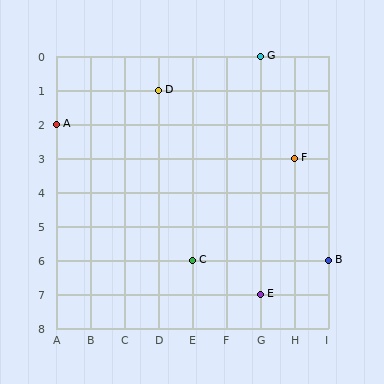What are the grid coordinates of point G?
Point G is at grid coordinates (G, 0).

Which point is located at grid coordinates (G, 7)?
Point E is at (G, 7).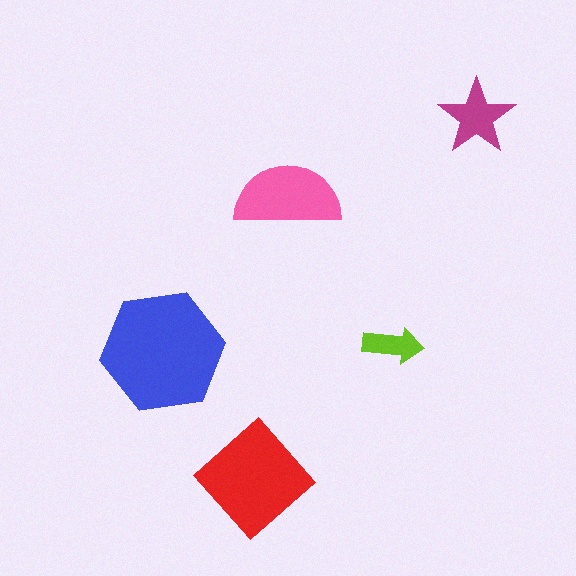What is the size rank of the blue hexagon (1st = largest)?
1st.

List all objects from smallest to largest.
The lime arrow, the magenta star, the pink semicircle, the red diamond, the blue hexagon.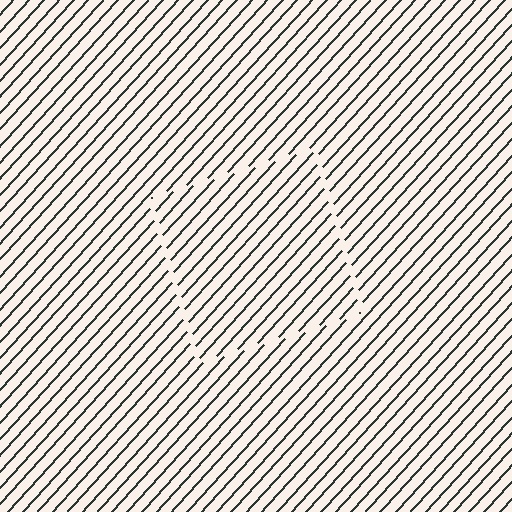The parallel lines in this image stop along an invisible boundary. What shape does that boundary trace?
An illusory square. The interior of the shape contains the same grating, shifted by half a period — the contour is defined by the phase discontinuity where line-ends from the inner and outer gratings abut.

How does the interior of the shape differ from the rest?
The interior of the shape contains the same grating, shifted by half a period — the contour is defined by the phase discontinuity where line-ends from the inner and outer gratings abut.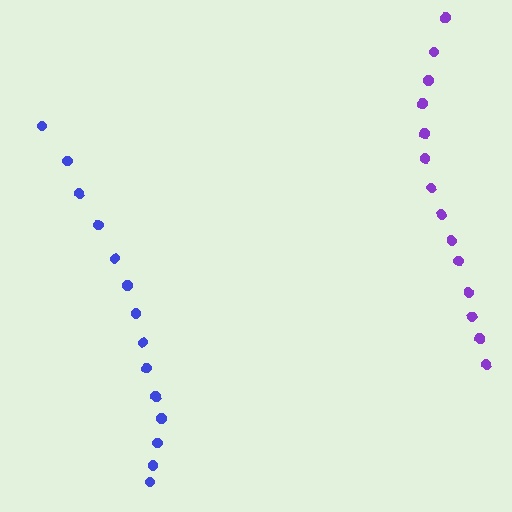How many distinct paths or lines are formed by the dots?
There are 2 distinct paths.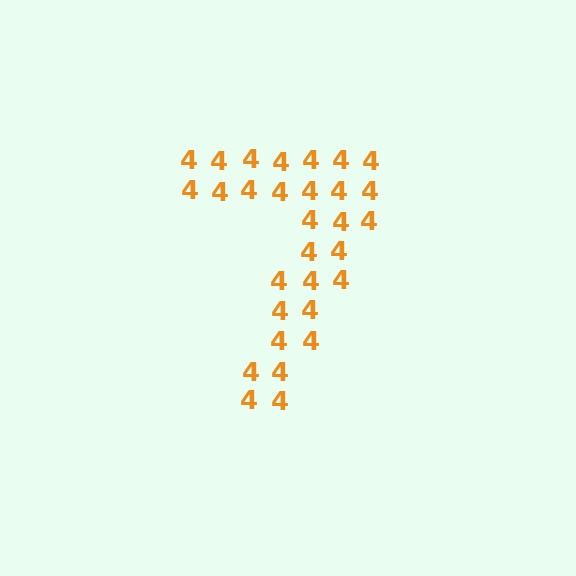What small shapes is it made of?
It is made of small digit 4's.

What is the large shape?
The large shape is the digit 7.